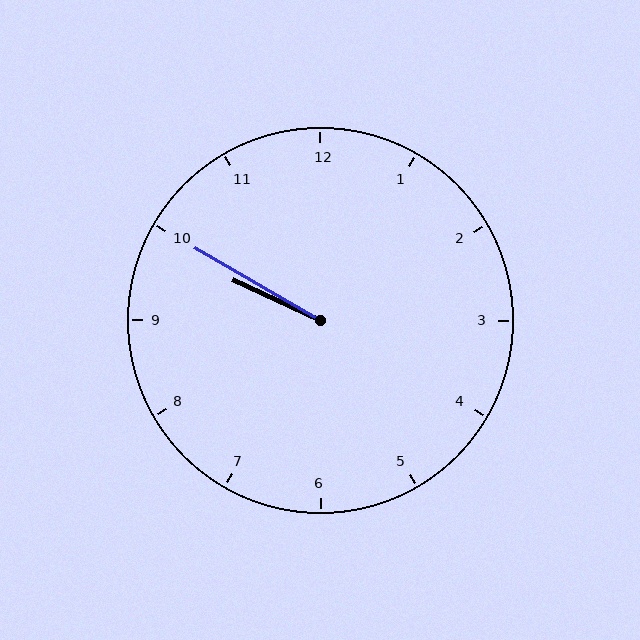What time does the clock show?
9:50.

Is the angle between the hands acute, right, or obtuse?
It is acute.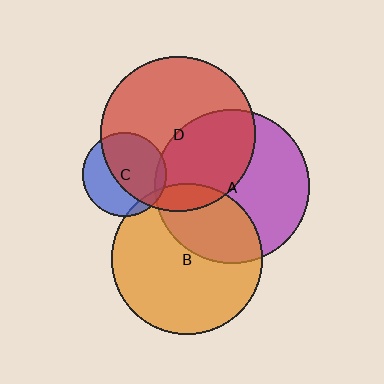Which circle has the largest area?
Circle D (red).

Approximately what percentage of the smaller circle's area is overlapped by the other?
Approximately 10%.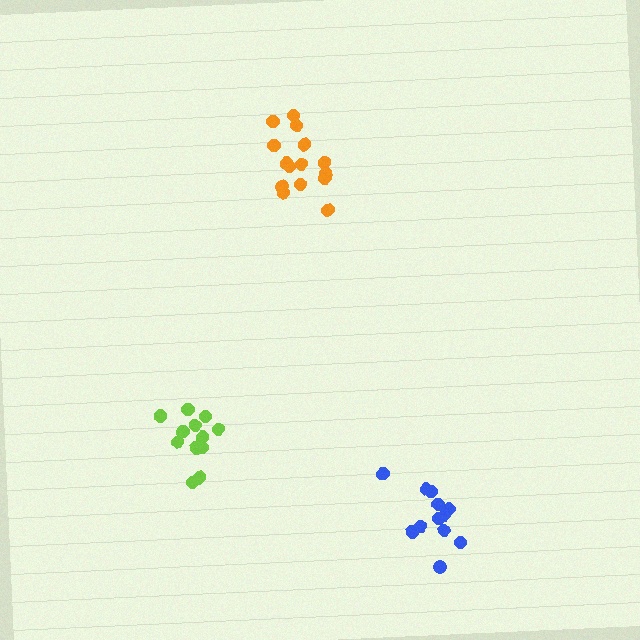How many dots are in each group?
Group 1: 12 dots, Group 2: 15 dots, Group 3: 12 dots (39 total).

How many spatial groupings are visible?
There are 3 spatial groupings.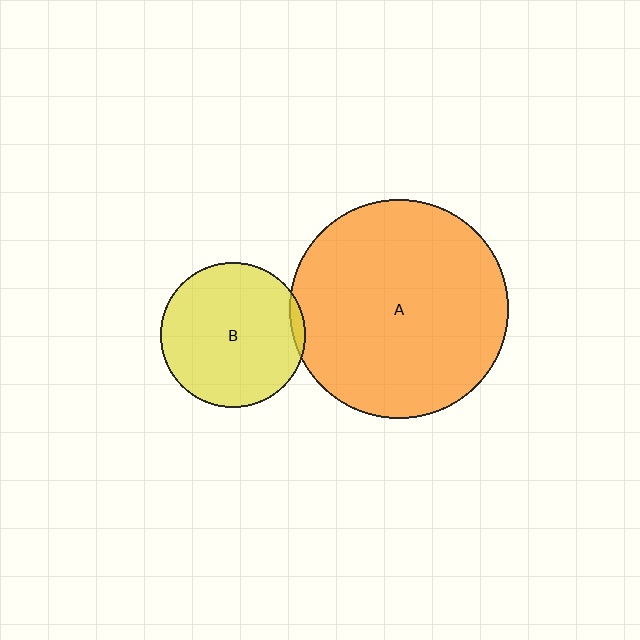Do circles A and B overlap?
Yes.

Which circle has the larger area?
Circle A (orange).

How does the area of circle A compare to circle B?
Approximately 2.3 times.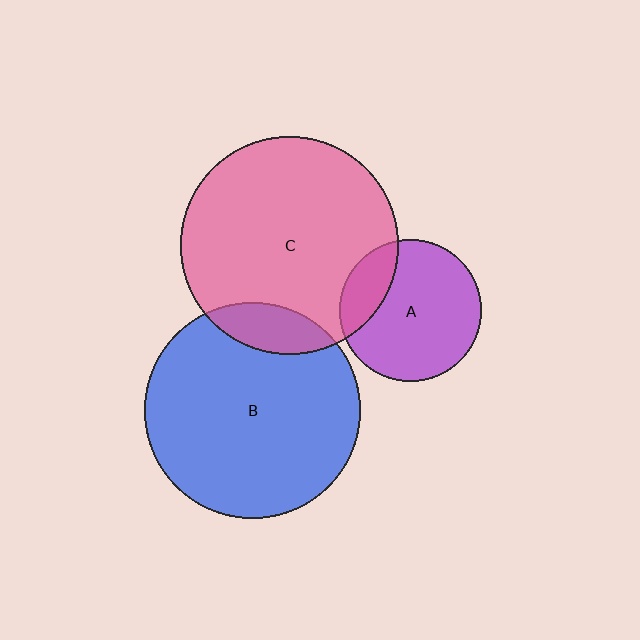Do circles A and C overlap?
Yes.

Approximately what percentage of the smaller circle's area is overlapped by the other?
Approximately 20%.